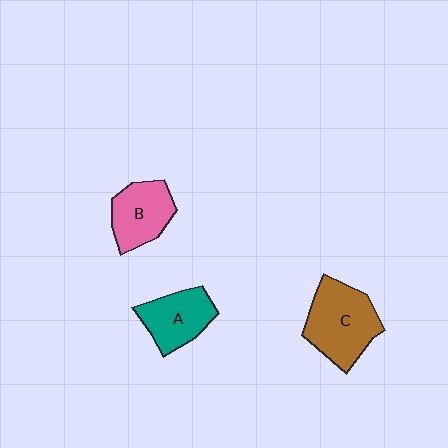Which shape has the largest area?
Shape C (brown).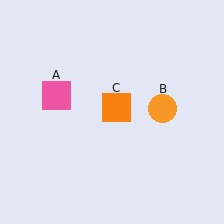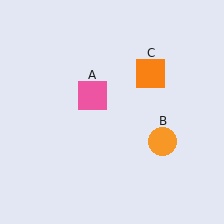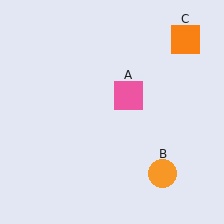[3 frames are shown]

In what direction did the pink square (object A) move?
The pink square (object A) moved right.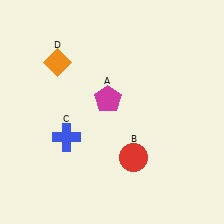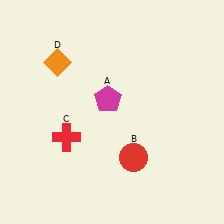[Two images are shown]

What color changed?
The cross (C) changed from blue in Image 1 to red in Image 2.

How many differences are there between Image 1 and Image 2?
There is 1 difference between the two images.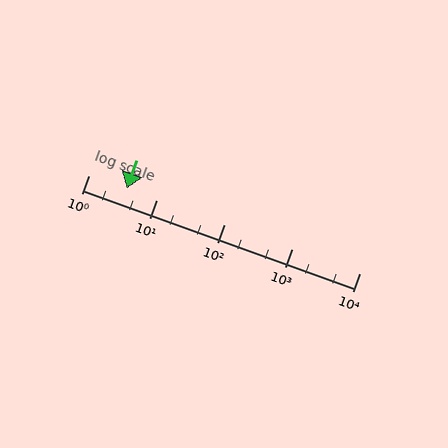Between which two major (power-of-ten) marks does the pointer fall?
The pointer is between 1 and 10.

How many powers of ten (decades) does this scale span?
The scale spans 4 decades, from 1 to 10000.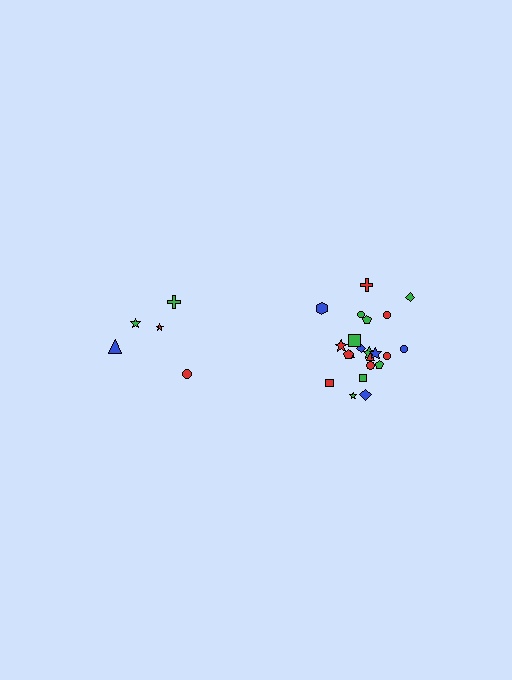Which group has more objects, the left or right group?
The right group.